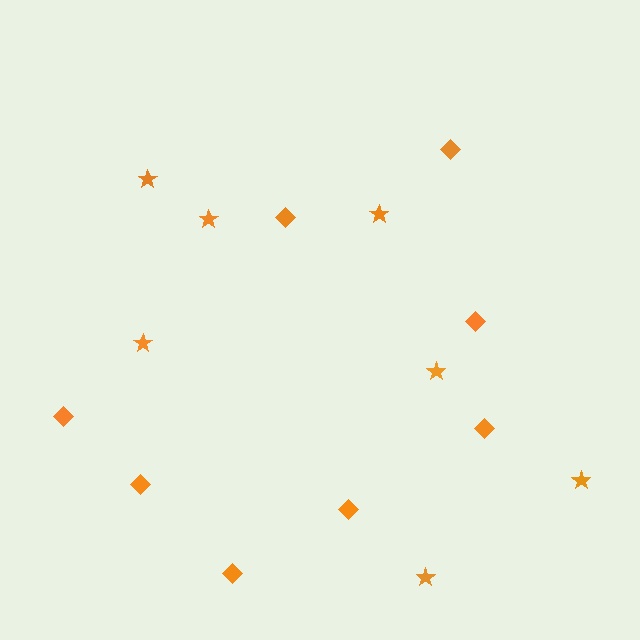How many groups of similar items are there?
There are 2 groups: one group of diamonds (8) and one group of stars (7).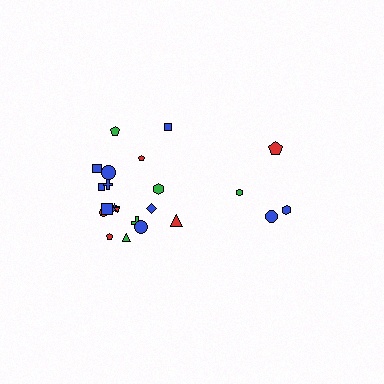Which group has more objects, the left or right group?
The left group.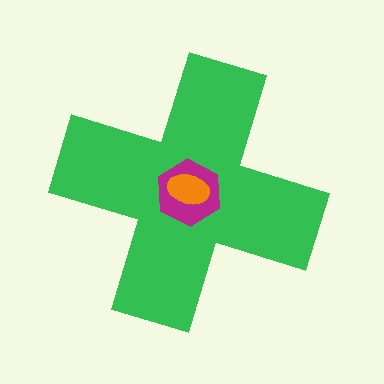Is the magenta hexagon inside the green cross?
Yes.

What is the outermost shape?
The green cross.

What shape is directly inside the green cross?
The magenta hexagon.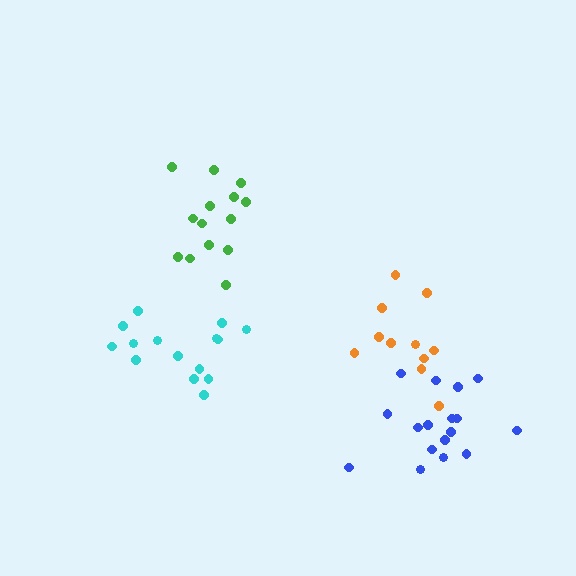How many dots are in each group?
Group 1: 15 dots, Group 2: 14 dots, Group 3: 17 dots, Group 4: 11 dots (57 total).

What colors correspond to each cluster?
The clusters are colored: cyan, green, blue, orange.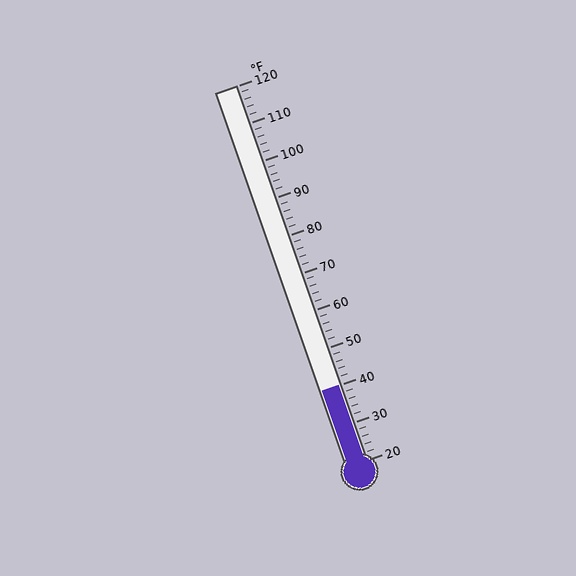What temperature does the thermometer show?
The thermometer shows approximately 40°F.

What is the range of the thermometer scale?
The thermometer scale ranges from 20°F to 120°F.